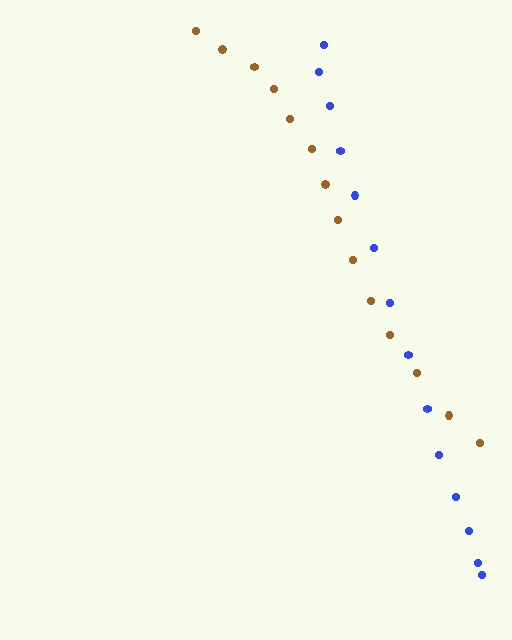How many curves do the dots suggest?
There are 2 distinct paths.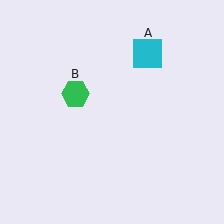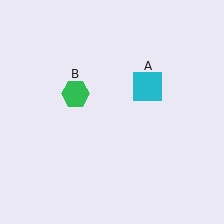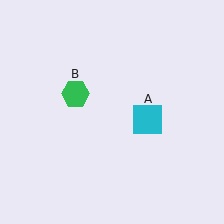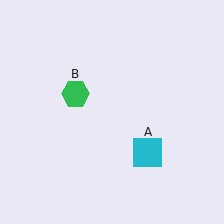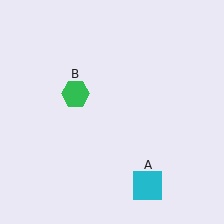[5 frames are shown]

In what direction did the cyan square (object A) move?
The cyan square (object A) moved down.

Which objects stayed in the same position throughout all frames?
Green hexagon (object B) remained stationary.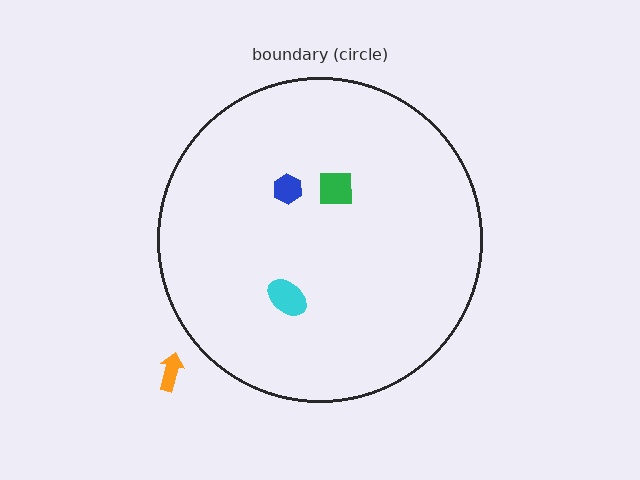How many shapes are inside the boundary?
3 inside, 1 outside.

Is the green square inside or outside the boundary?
Inside.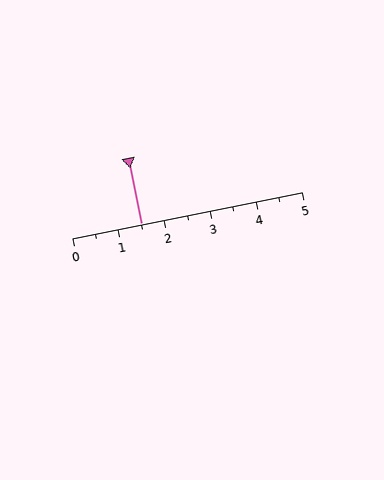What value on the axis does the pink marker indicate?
The marker indicates approximately 1.5.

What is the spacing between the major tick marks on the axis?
The major ticks are spaced 1 apart.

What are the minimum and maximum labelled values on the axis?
The axis runs from 0 to 5.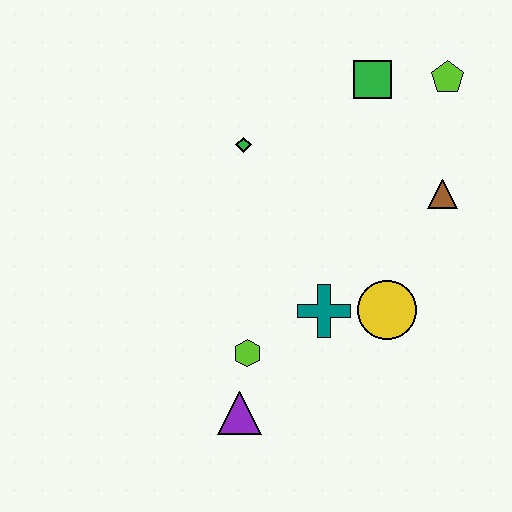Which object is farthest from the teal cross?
The lime pentagon is farthest from the teal cross.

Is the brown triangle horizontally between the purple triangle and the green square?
No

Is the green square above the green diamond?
Yes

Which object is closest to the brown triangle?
The lime pentagon is closest to the brown triangle.